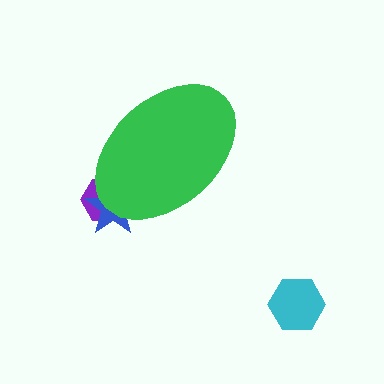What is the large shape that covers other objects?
A green ellipse.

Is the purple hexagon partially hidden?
Yes, the purple hexagon is partially hidden behind the green ellipse.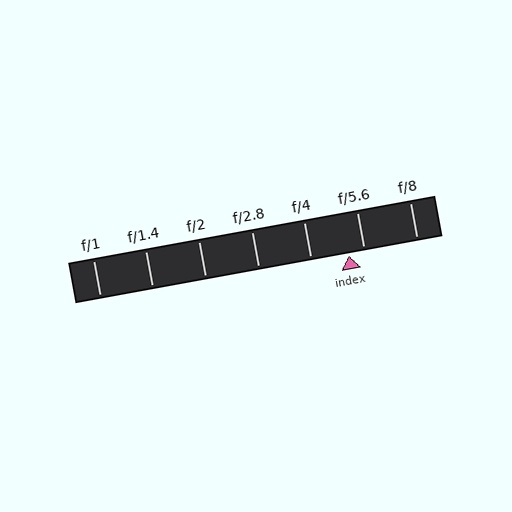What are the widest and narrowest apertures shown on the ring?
The widest aperture shown is f/1 and the narrowest is f/8.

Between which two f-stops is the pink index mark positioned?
The index mark is between f/4 and f/5.6.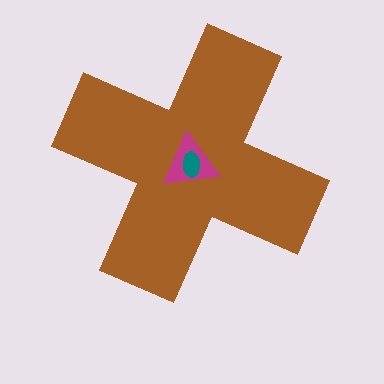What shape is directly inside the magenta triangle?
The teal ellipse.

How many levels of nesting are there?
3.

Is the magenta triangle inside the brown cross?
Yes.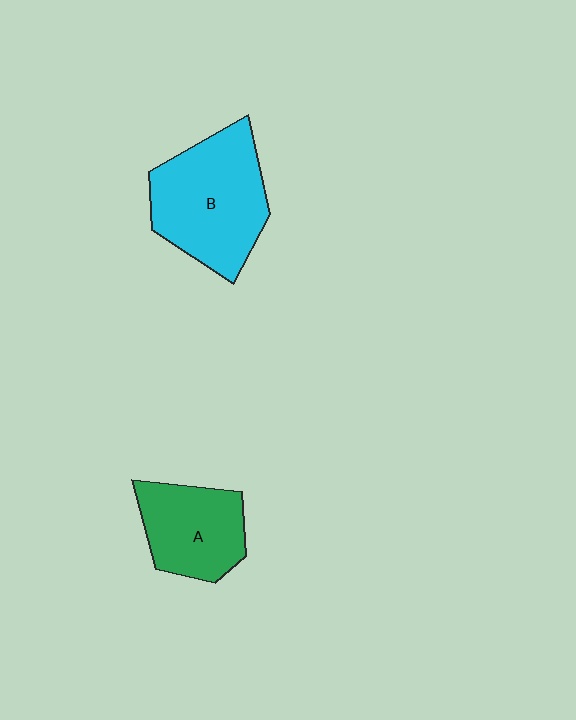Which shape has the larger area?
Shape B (cyan).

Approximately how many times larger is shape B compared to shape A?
Approximately 1.5 times.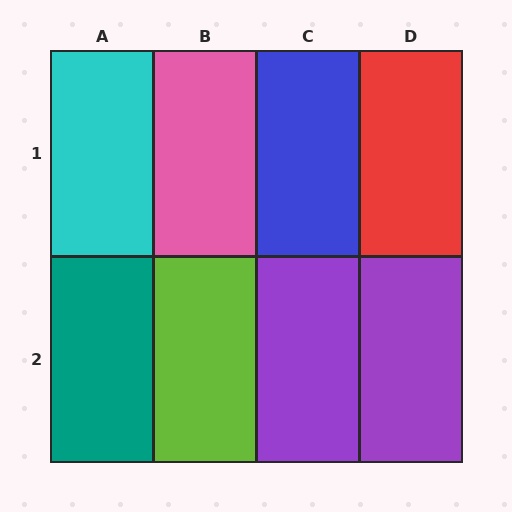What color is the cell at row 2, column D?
Purple.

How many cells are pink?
1 cell is pink.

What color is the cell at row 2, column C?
Purple.